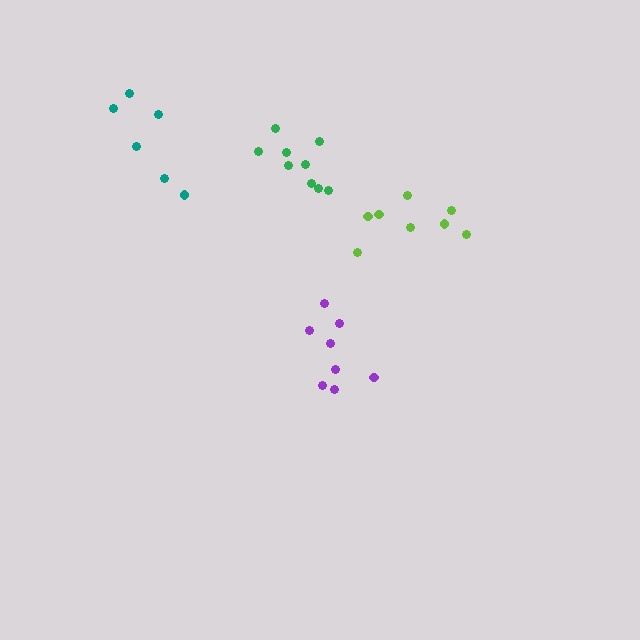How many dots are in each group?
Group 1: 8 dots, Group 2: 9 dots, Group 3: 8 dots, Group 4: 6 dots (31 total).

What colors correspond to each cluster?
The clusters are colored: lime, green, purple, teal.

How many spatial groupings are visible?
There are 4 spatial groupings.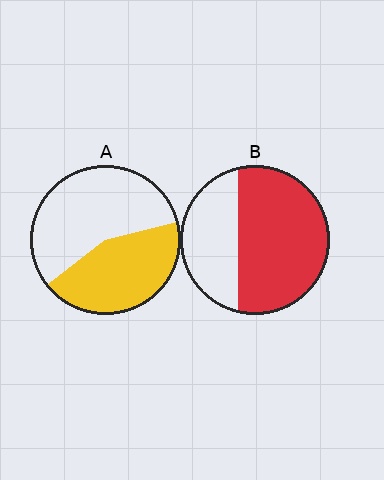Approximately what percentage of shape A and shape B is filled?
A is approximately 45% and B is approximately 65%.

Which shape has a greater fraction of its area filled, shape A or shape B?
Shape B.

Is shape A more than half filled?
No.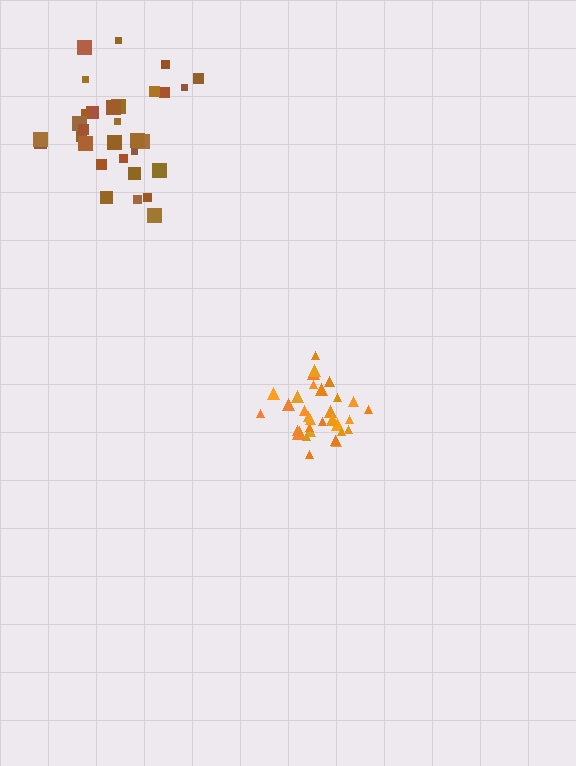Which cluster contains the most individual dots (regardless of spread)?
Orange (33).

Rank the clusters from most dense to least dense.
orange, brown.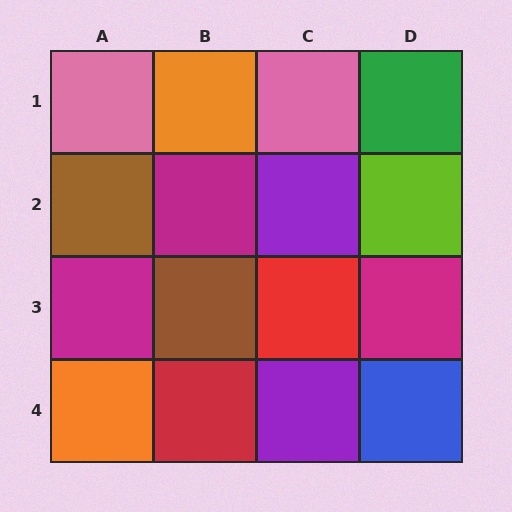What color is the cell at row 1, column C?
Pink.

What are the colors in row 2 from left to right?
Brown, magenta, purple, lime.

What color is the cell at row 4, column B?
Red.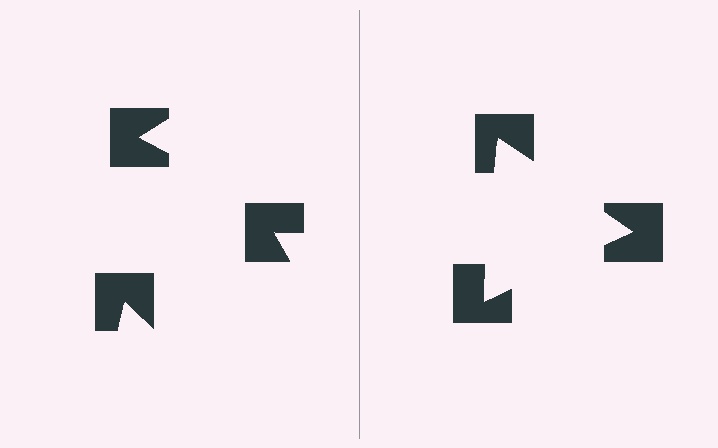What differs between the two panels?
The notched squares are positioned identically on both sides; only the wedge orientations differ. On the right they align to a triangle; on the left they are misaligned.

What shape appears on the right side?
An illusory triangle.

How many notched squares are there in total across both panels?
6 — 3 on each side.